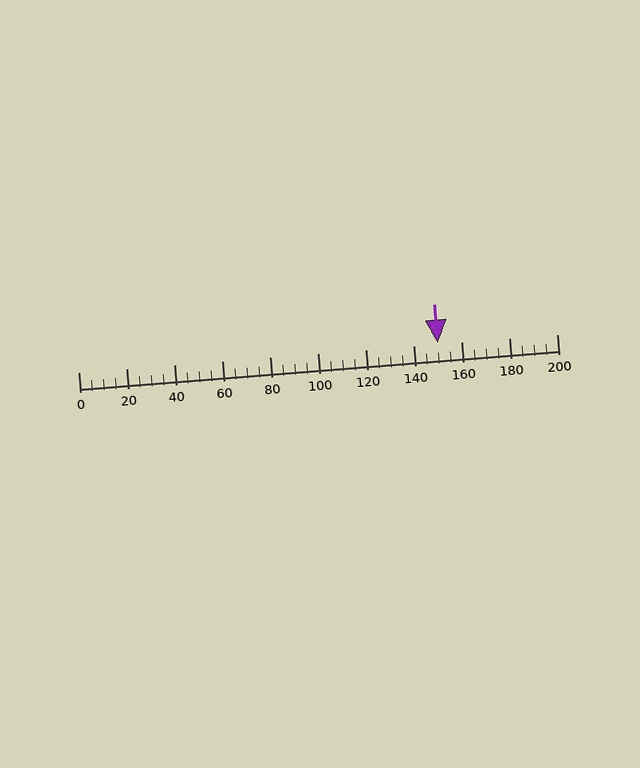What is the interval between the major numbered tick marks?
The major tick marks are spaced 20 units apart.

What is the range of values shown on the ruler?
The ruler shows values from 0 to 200.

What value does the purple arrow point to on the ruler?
The purple arrow points to approximately 150.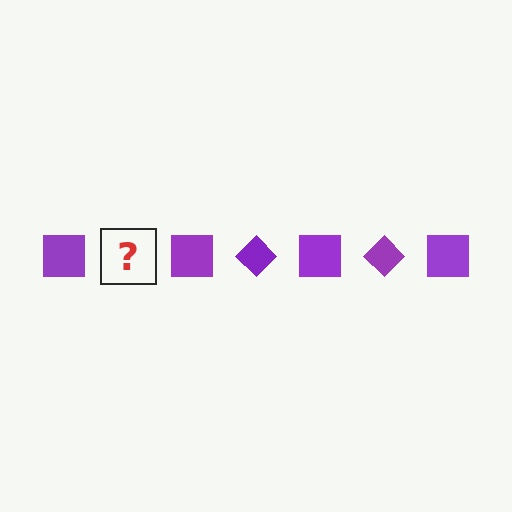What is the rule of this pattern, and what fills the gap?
The rule is that the pattern cycles through square, diamond shapes in purple. The gap should be filled with a purple diamond.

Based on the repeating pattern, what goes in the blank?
The blank should be a purple diamond.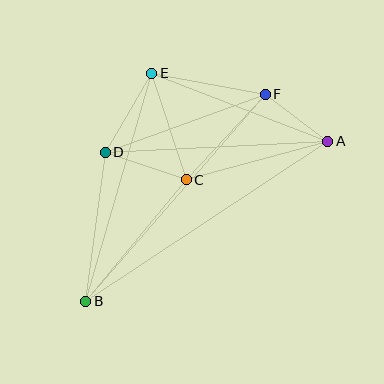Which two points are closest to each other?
Points A and F are closest to each other.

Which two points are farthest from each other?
Points A and B are farthest from each other.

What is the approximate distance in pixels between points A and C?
The distance between A and C is approximately 147 pixels.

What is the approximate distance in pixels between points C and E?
The distance between C and E is approximately 112 pixels.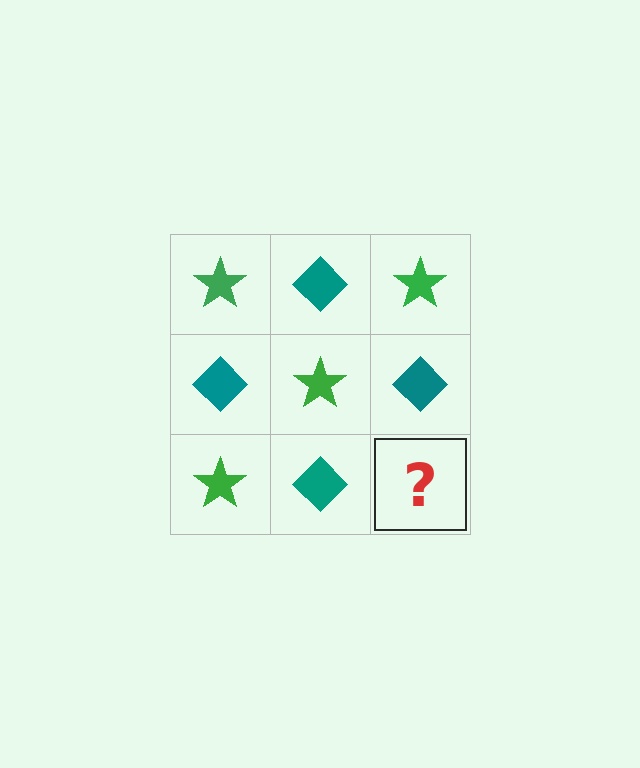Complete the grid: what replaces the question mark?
The question mark should be replaced with a green star.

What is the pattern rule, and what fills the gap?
The rule is that it alternates green star and teal diamond in a checkerboard pattern. The gap should be filled with a green star.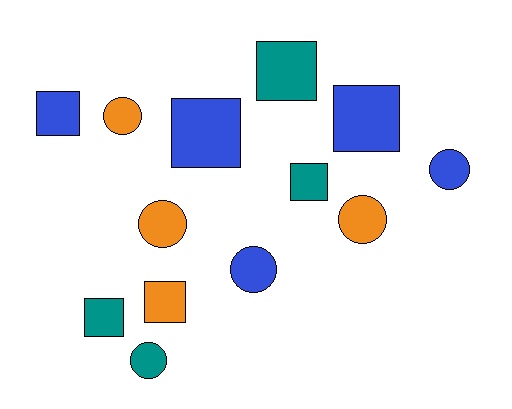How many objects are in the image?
There are 13 objects.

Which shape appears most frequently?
Square, with 7 objects.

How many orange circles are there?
There are 3 orange circles.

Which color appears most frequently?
Blue, with 5 objects.